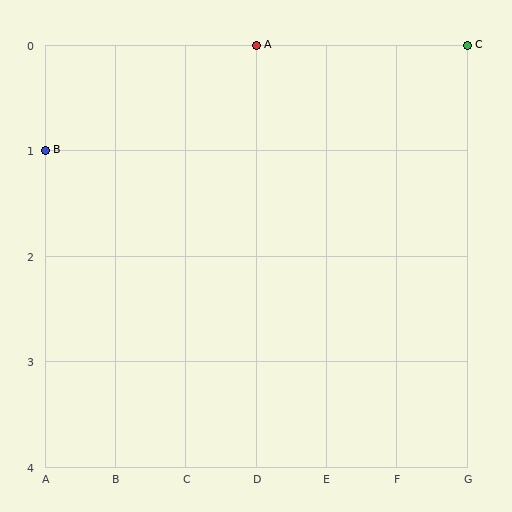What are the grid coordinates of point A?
Point A is at grid coordinates (D, 0).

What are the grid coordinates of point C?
Point C is at grid coordinates (G, 0).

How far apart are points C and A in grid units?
Points C and A are 3 columns apart.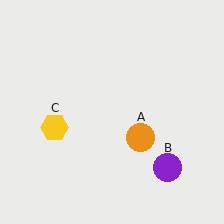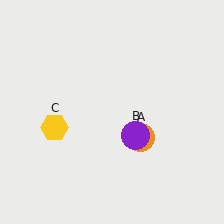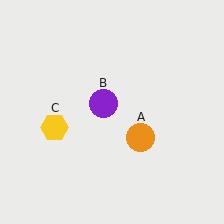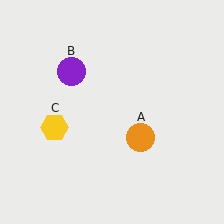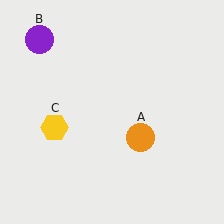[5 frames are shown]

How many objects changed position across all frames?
1 object changed position: purple circle (object B).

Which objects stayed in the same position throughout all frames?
Orange circle (object A) and yellow hexagon (object C) remained stationary.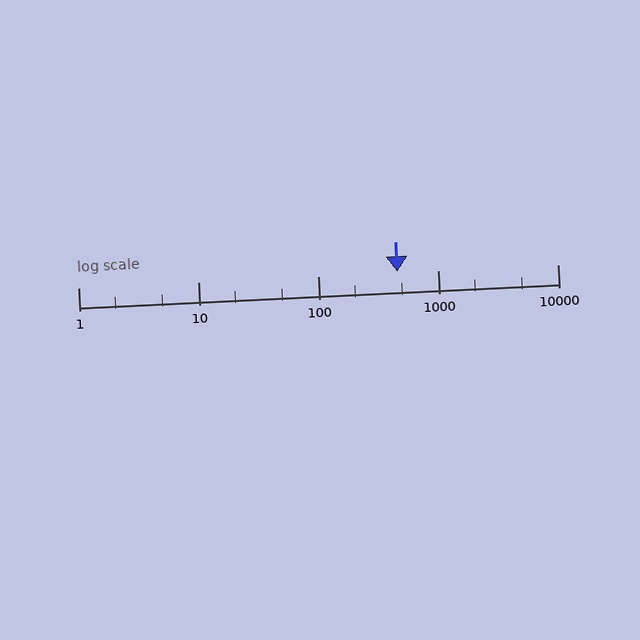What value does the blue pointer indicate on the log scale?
The pointer indicates approximately 460.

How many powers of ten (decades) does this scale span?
The scale spans 4 decades, from 1 to 10000.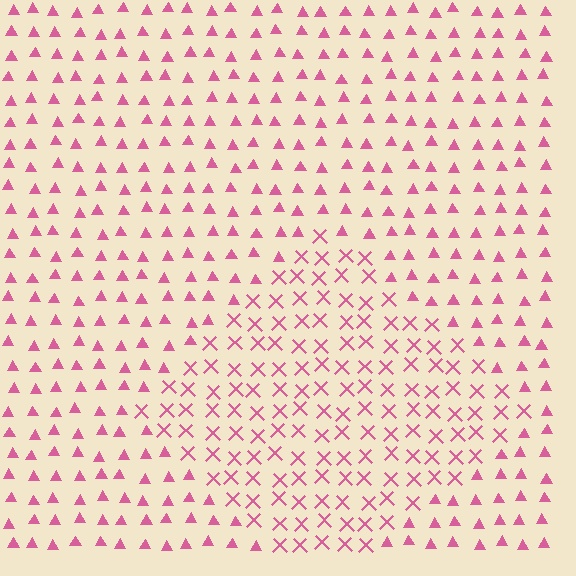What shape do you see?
I see a diamond.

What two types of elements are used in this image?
The image uses X marks inside the diamond region and triangles outside it.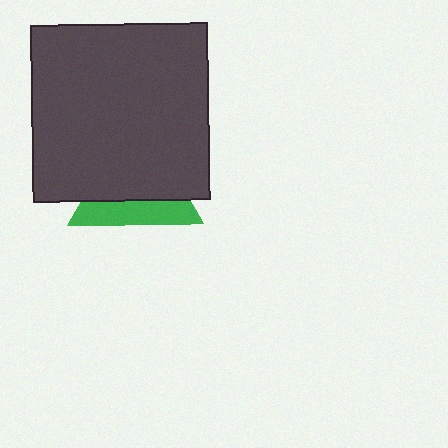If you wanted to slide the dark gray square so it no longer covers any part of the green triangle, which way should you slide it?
Slide it up — that is the most direct way to separate the two shapes.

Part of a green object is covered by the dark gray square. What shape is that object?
It is a triangle.